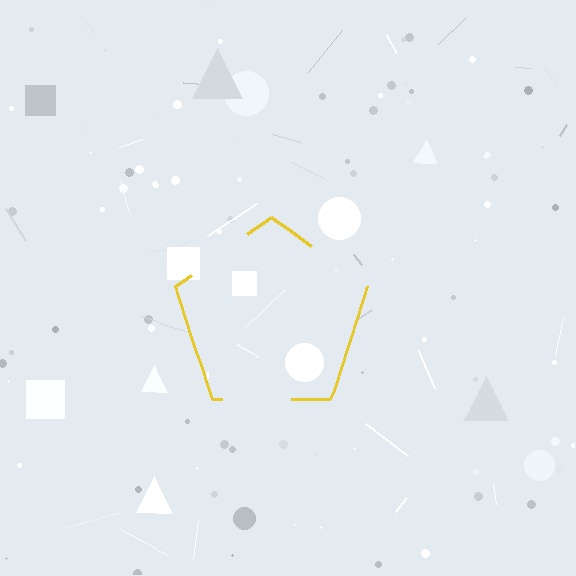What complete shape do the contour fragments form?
The contour fragments form a pentagon.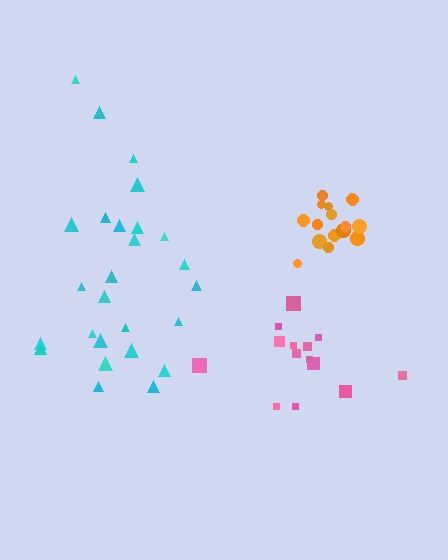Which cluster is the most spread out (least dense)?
Pink.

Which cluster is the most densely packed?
Orange.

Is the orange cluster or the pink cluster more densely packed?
Orange.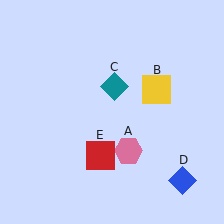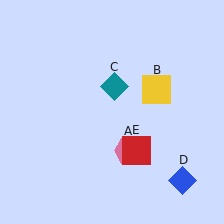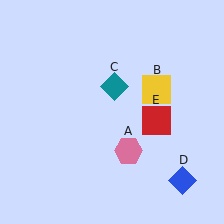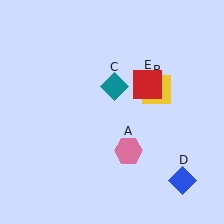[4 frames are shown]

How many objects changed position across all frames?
1 object changed position: red square (object E).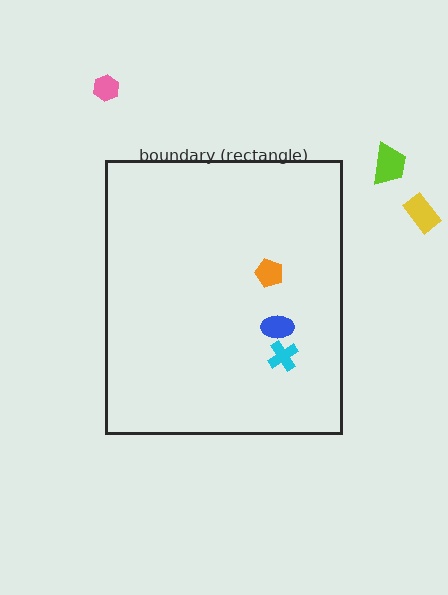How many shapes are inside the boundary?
3 inside, 3 outside.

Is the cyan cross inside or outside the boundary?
Inside.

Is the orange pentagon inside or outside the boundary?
Inside.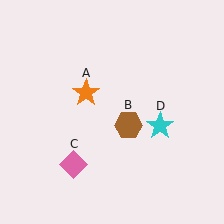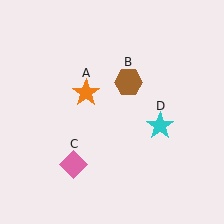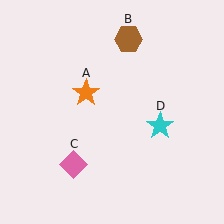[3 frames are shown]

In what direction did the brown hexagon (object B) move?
The brown hexagon (object B) moved up.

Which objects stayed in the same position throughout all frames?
Orange star (object A) and pink diamond (object C) and cyan star (object D) remained stationary.